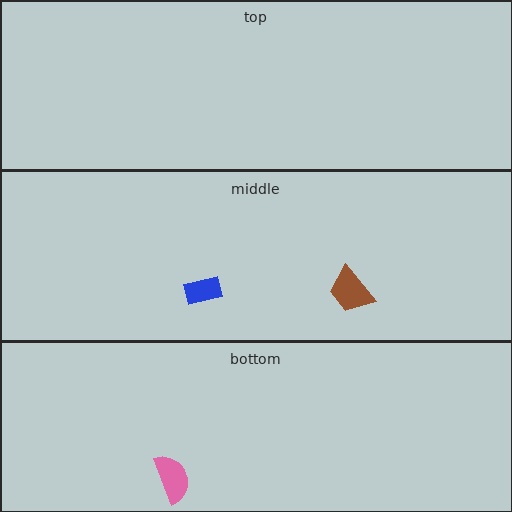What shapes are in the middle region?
The brown trapezoid, the blue rectangle.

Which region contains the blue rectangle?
The middle region.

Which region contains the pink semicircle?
The bottom region.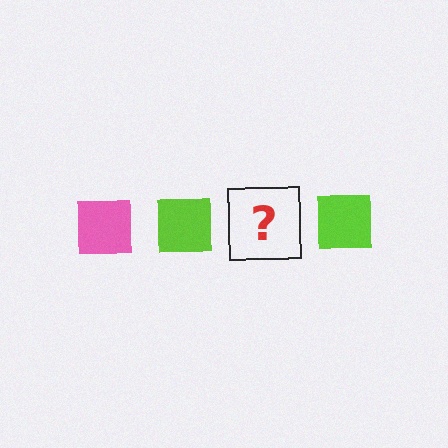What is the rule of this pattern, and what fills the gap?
The rule is that the pattern cycles through pink, lime squares. The gap should be filled with a pink square.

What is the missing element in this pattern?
The missing element is a pink square.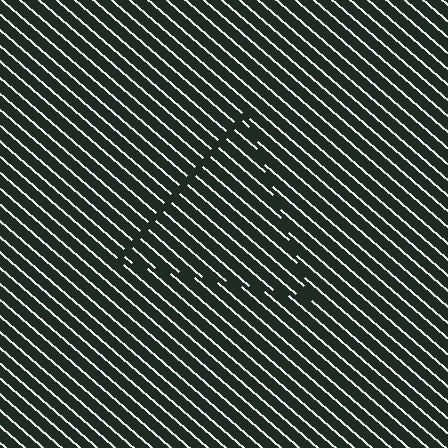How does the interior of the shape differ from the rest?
The interior of the shape contains the same grating, shifted by half a period — the contour is defined by the phase discontinuity where line-ends from the inner and outer gratings abut.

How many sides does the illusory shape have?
3 sides — the line-ends trace a triangle.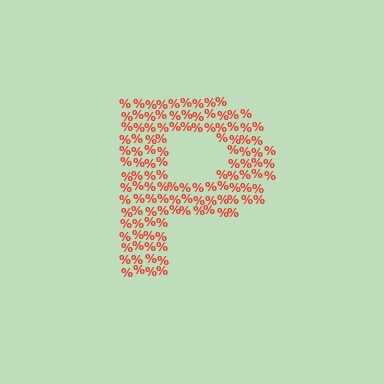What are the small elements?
The small elements are percent signs.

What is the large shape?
The large shape is the letter P.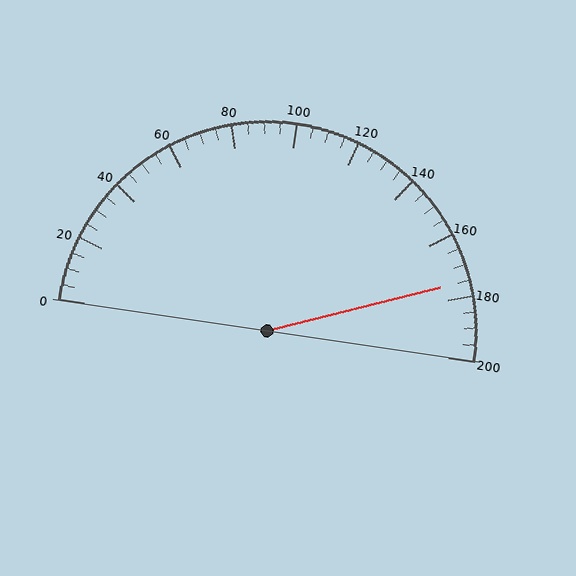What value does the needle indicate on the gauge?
The needle indicates approximately 175.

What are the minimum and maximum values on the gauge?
The gauge ranges from 0 to 200.